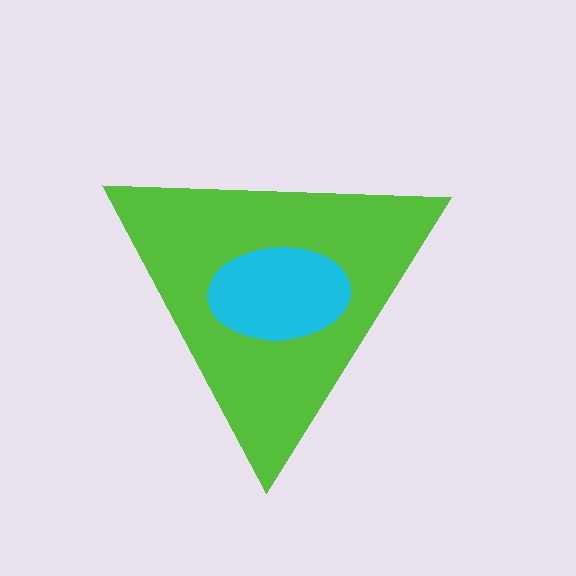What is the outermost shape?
The lime triangle.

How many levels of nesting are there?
2.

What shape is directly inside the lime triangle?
The cyan ellipse.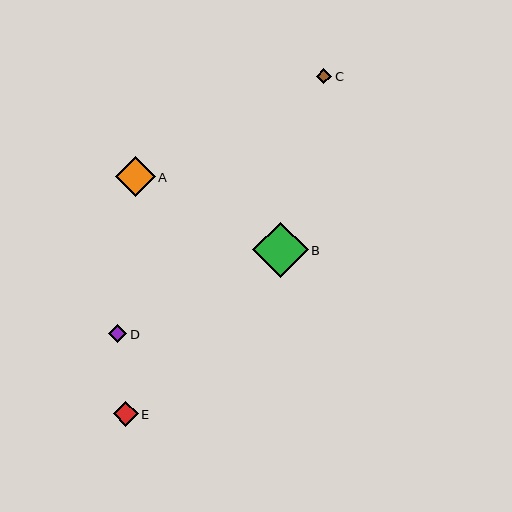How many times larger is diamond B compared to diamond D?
Diamond B is approximately 3.1 times the size of diamond D.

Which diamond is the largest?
Diamond B is the largest with a size of approximately 55 pixels.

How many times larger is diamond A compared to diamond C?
Diamond A is approximately 2.6 times the size of diamond C.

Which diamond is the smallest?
Diamond C is the smallest with a size of approximately 15 pixels.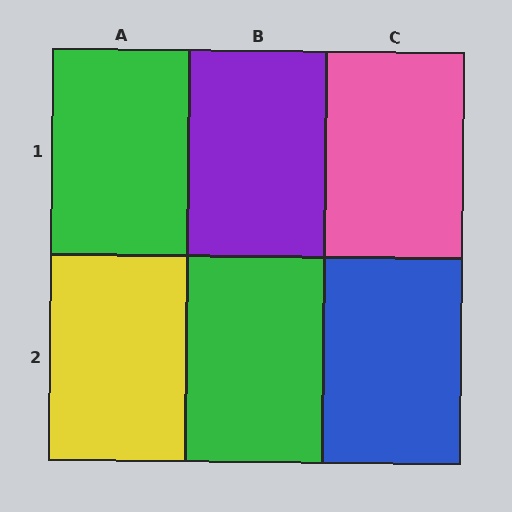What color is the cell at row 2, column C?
Blue.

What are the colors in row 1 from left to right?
Green, purple, pink.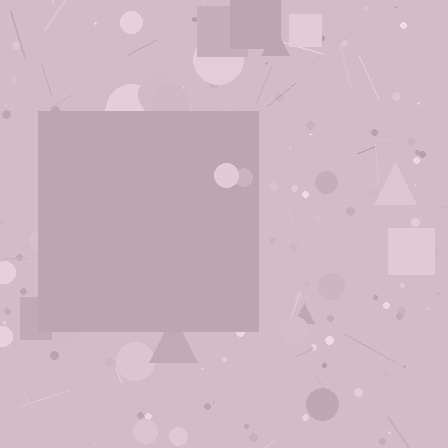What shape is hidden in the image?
A square is hidden in the image.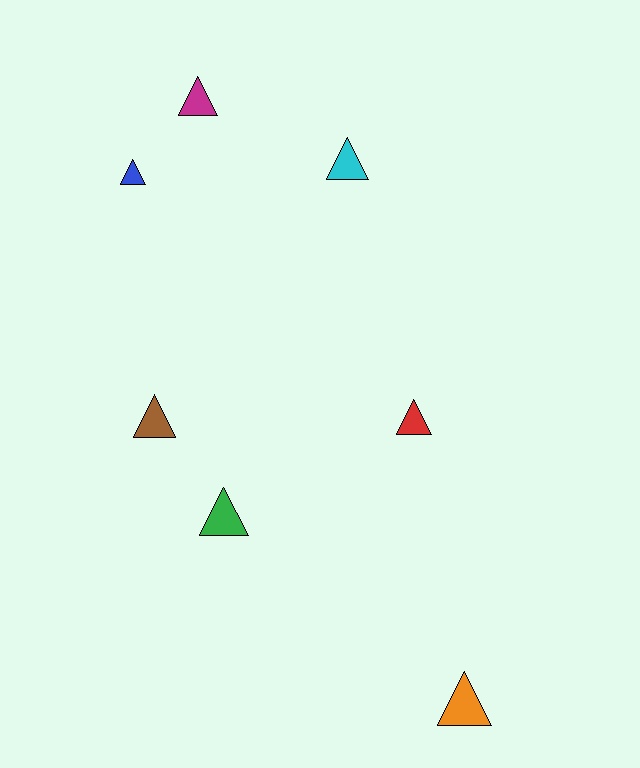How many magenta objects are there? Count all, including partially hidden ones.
There is 1 magenta object.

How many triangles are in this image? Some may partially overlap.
There are 7 triangles.